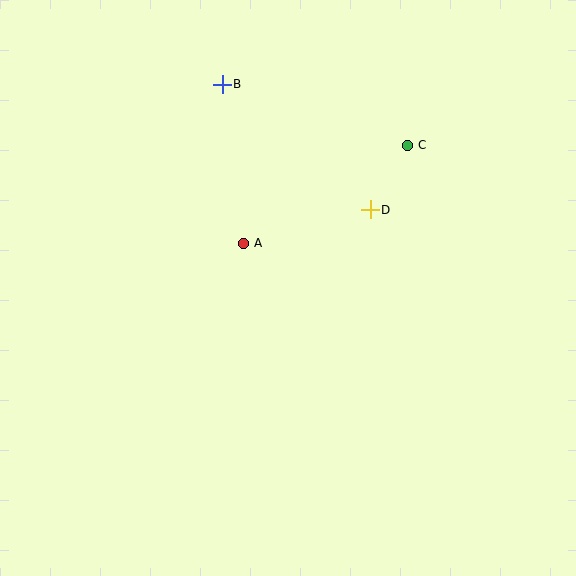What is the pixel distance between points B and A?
The distance between B and A is 161 pixels.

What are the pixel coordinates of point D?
Point D is at (370, 210).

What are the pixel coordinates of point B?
Point B is at (222, 84).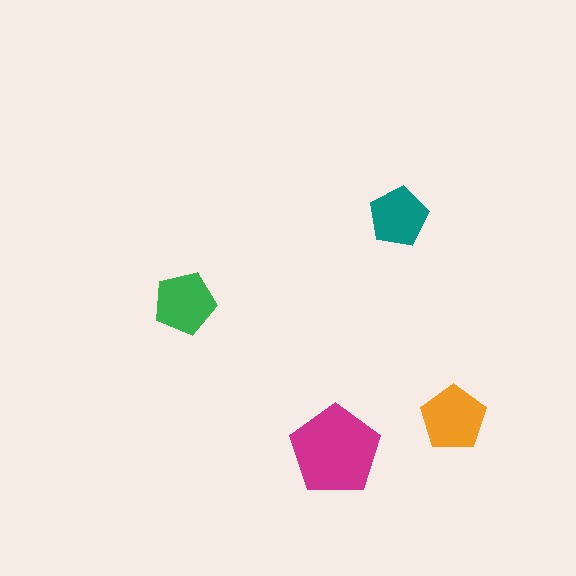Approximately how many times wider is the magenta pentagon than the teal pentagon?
About 1.5 times wider.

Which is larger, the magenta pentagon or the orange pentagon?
The magenta one.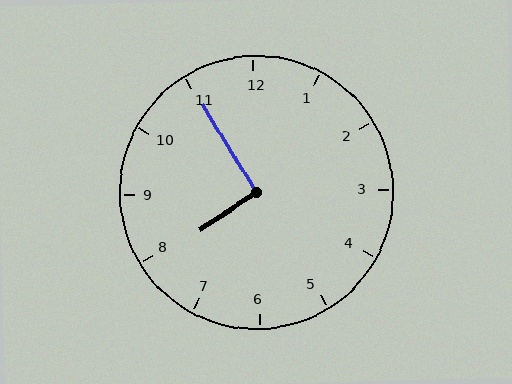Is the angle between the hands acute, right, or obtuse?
It is right.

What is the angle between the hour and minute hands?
Approximately 92 degrees.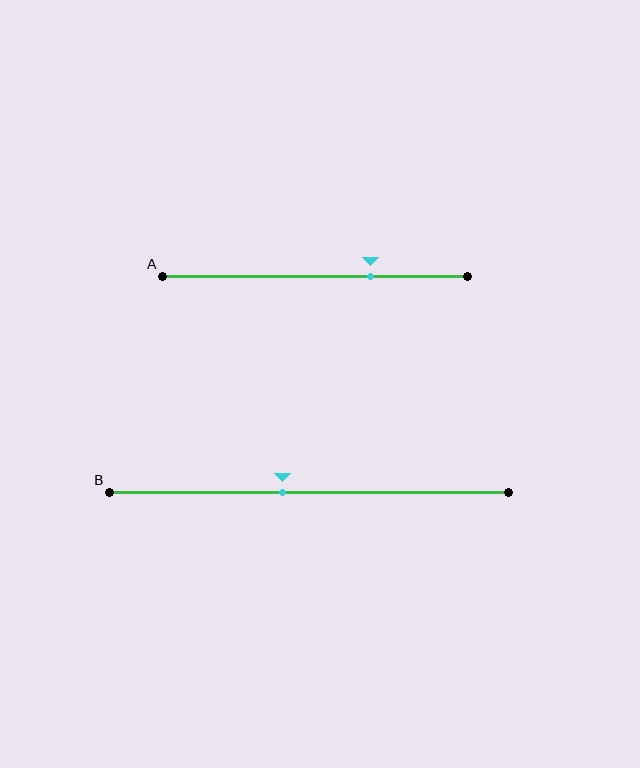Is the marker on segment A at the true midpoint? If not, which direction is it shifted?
No, the marker on segment A is shifted to the right by about 18% of the segment length.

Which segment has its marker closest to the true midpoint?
Segment B has its marker closest to the true midpoint.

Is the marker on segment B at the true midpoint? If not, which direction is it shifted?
No, the marker on segment B is shifted to the left by about 7% of the segment length.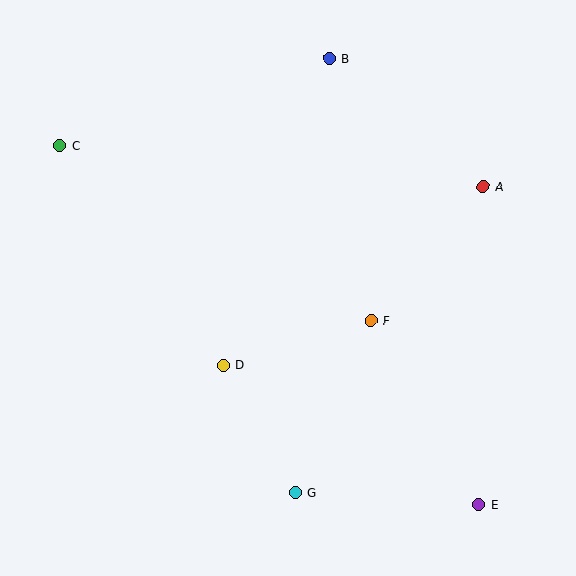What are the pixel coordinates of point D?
Point D is at (223, 365).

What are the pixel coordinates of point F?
Point F is at (371, 321).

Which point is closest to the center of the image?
Point F at (371, 321) is closest to the center.